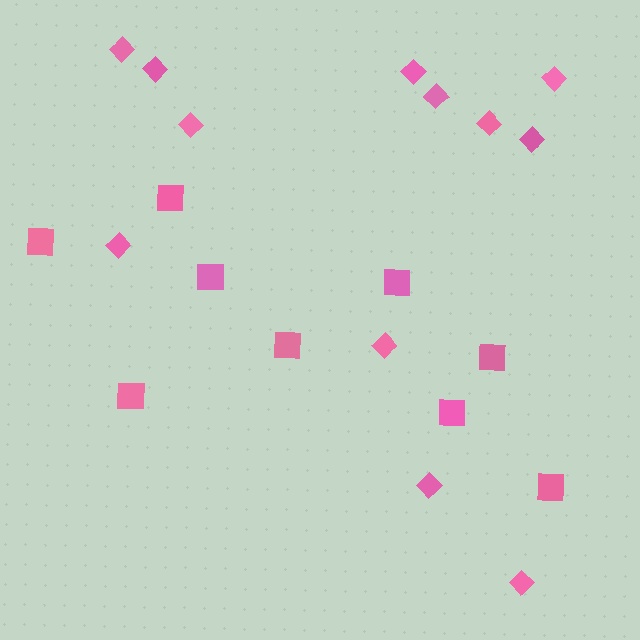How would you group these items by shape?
There are 2 groups: one group of diamonds (12) and one group of squares (9).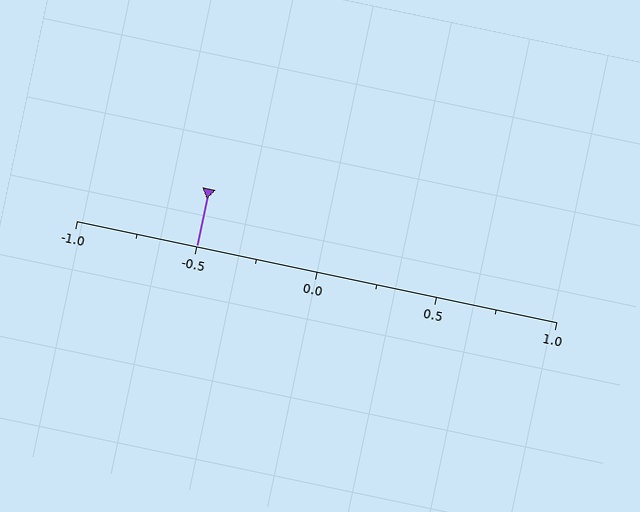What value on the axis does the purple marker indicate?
The marker indicates approximately -0.5.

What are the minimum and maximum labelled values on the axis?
The axis runs from -1.0 to 1.0.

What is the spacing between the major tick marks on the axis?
The major ticks are spaced 0.5 apart.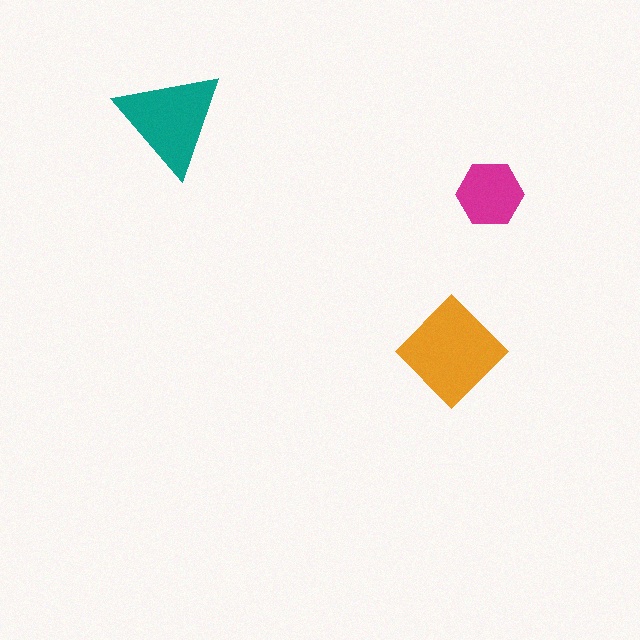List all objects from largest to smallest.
The orange diamond, the teal triangle, the magenta hexagon.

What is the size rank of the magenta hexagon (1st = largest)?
3rd.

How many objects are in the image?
There are 3 objects in the image.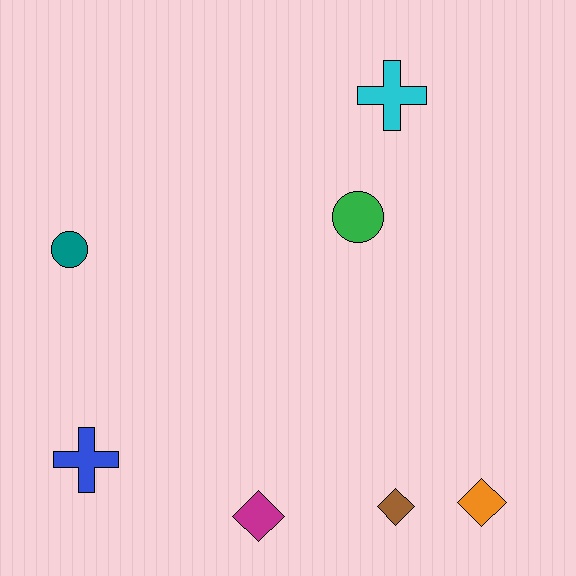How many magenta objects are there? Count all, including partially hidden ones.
There is 1 magenta object.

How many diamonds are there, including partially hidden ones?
There are 3 diamonds.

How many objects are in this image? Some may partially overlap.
There are 7 objects.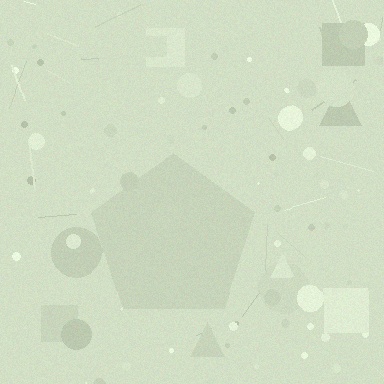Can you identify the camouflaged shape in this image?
The camouflaged shape is a pentagon.